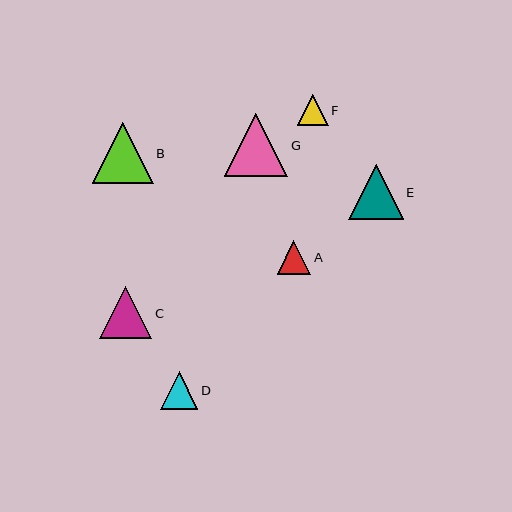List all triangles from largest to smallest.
From largest to smallest: G, B, E, C, D, A, F.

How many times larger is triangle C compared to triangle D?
Triangle C is approximately 1.4 times the size of triangle D.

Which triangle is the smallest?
Triangle F is the smallest with a size of approximately 31 pixels.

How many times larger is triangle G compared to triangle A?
Triangle G is approximately 1.9 times the size of triangle A.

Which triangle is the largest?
Triangle G is the largest with a size of approximately 63 pixels.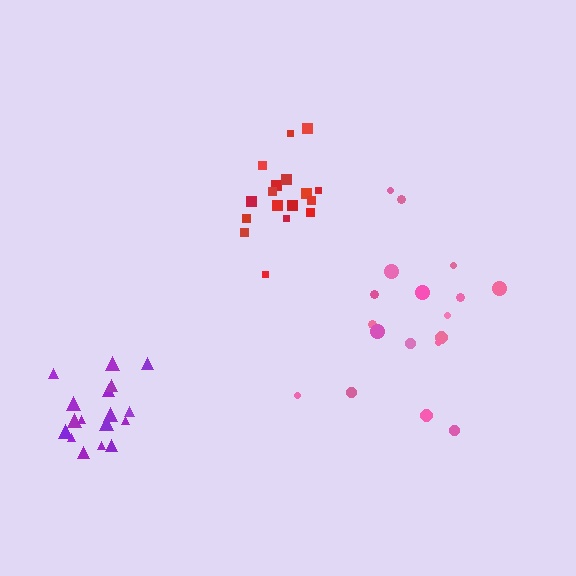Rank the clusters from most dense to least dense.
purple, red, pink.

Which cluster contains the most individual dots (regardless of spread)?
Pink (18).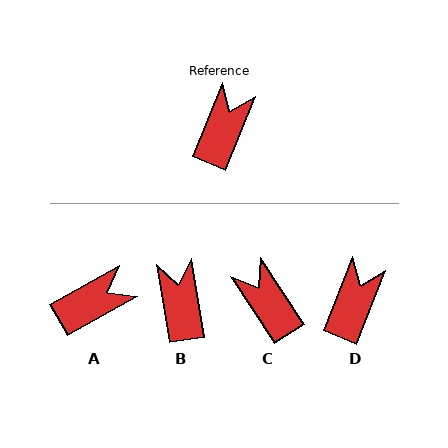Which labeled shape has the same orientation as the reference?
D.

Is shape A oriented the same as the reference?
No, it is off by about 39 degrees.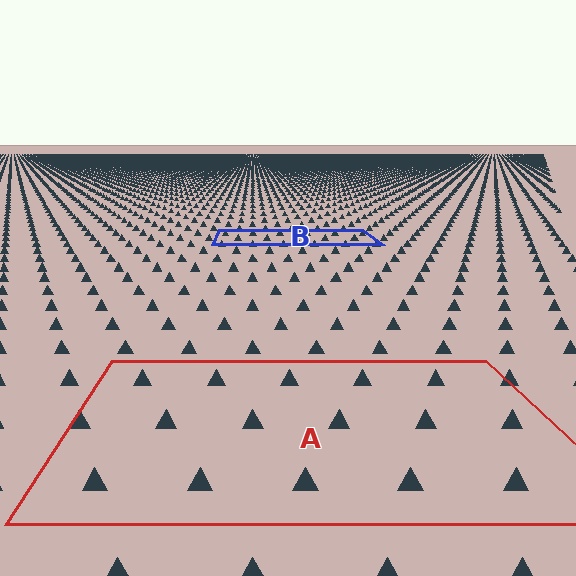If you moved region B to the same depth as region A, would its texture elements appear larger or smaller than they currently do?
They would appear larger. At a closer depth, the same texture elements are projected at a bigger on-screen size.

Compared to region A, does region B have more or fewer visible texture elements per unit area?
Region B has more texture elements per unit area — they are packed more densely because it is farther away.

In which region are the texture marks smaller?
The texture marks are smaller in region B, because it is farther away.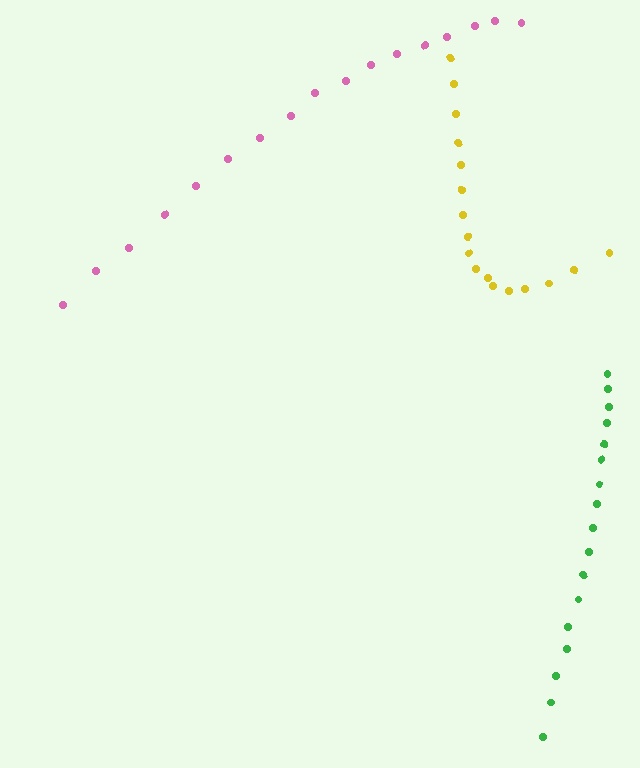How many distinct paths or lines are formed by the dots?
There are 3 distinct paths.